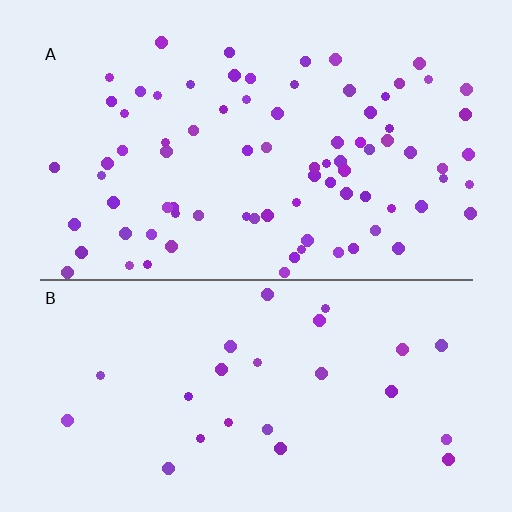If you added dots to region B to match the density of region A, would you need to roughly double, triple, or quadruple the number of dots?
Approximately triple.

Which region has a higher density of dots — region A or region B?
A (the top).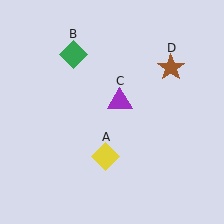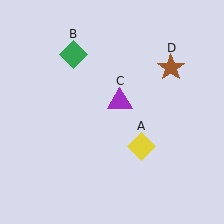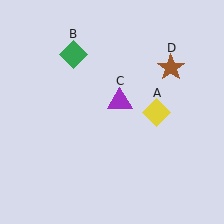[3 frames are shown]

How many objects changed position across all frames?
1 object changed position: yellow diamond (object A).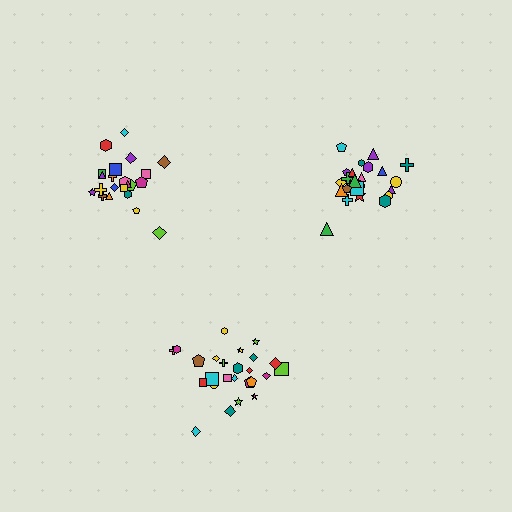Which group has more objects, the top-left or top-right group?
The top-right group.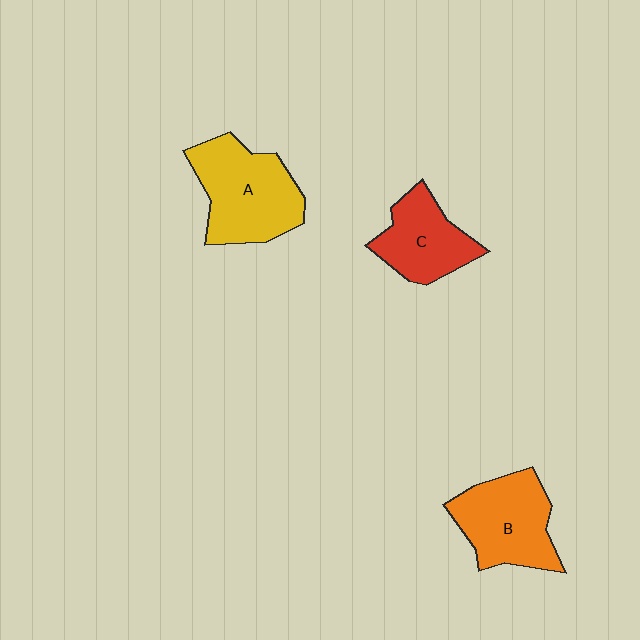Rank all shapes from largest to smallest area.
From largest to smallest: A (yellow), B (orange), C (red).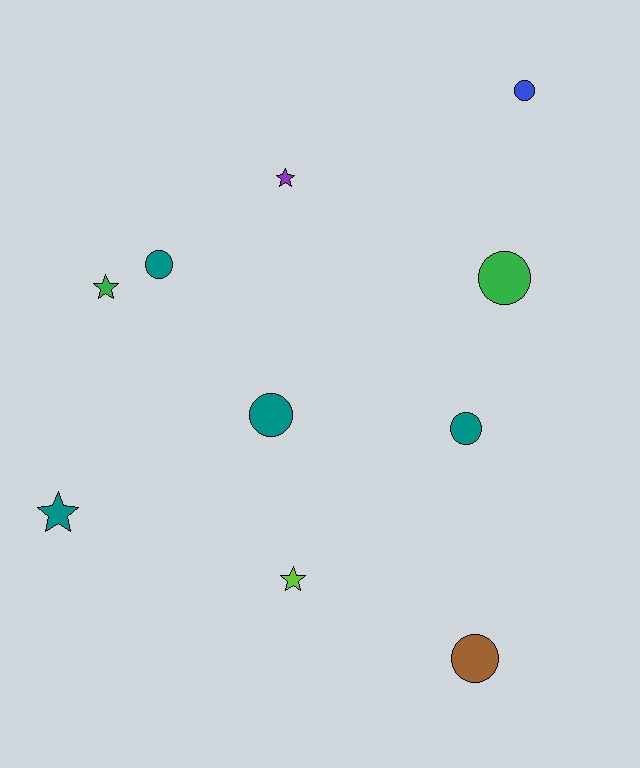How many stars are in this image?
There are 4 stars.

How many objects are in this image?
There are 10 objects.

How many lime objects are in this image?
There is 1 lime object.